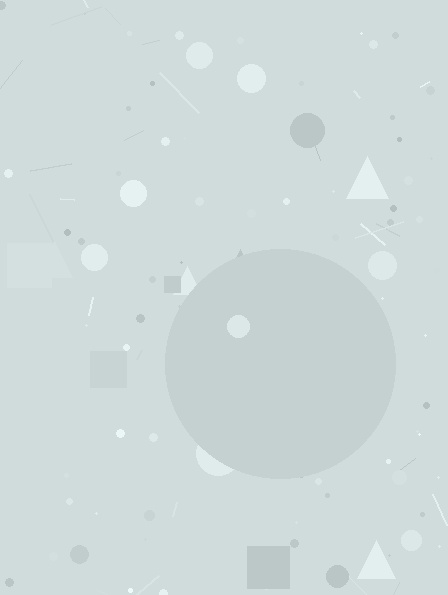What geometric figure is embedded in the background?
A circle is embedded in the background.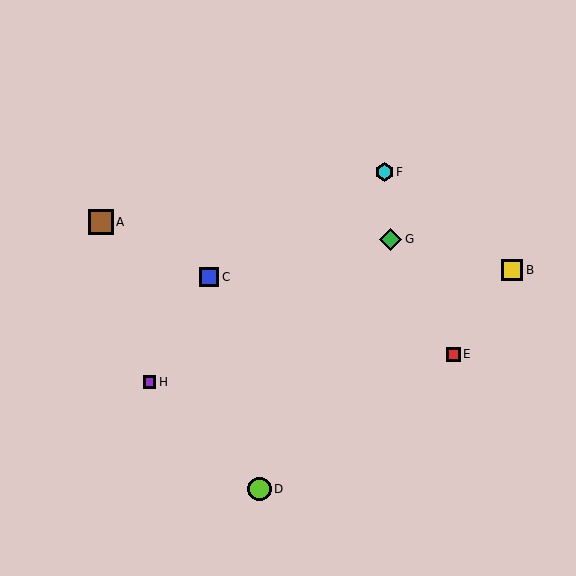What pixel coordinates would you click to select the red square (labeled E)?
Click at (453, 354) to select the red square E.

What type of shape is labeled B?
Shape B is a yellow square.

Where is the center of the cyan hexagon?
The center of the cyan hexagon is at (384, 172).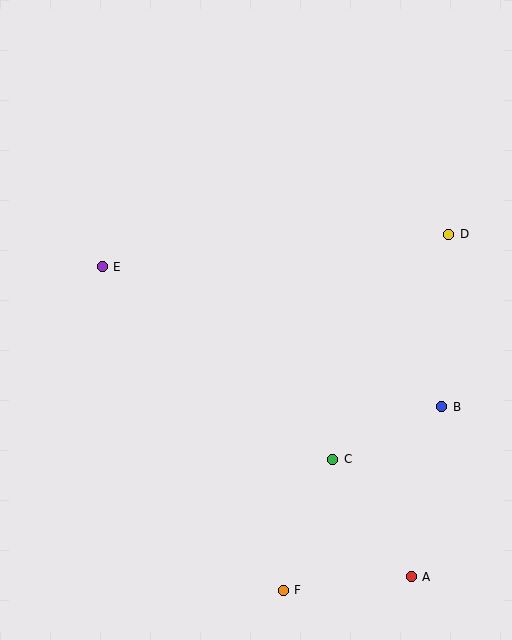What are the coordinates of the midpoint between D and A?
The midpoint between D and A is at (430, 406).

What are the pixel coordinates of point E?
Point E is at (102, 267).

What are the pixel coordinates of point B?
Point B is at (442, 407).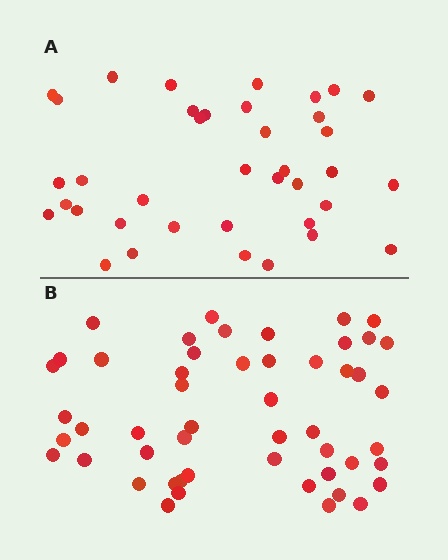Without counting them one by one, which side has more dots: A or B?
Region B (the bottom region) has more dots.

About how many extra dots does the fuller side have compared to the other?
Region B has approximately 15 more dots than region A.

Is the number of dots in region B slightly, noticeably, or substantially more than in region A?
Region B has noticeably more, but not dramatically so. The ratio is roughly 1.3 to 1.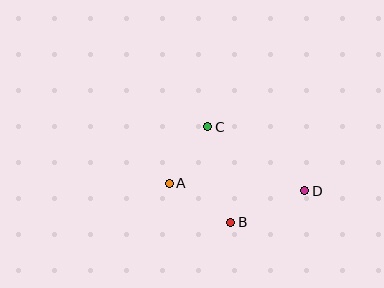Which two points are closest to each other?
Points A and C are closest to each other.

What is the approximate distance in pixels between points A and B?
The distance between A and B is approximately 73 pixels.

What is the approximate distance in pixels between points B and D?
The distance between B and D is approximately 80 pixels.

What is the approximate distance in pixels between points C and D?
The distance between C and D is approximately 116 pixels.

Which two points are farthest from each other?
Points A and D are farthest from each other.